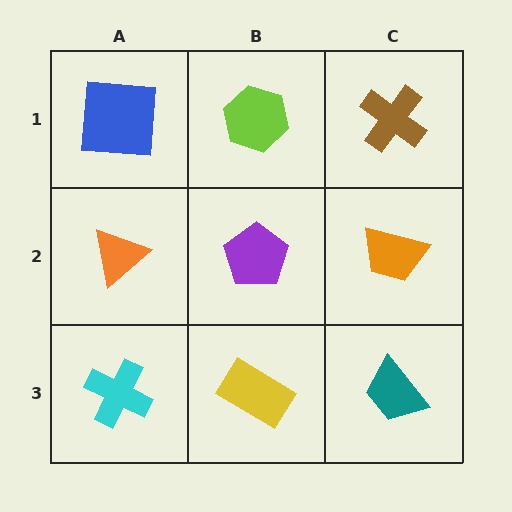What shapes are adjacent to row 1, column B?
A purple pentagon (row 2, column B), a blue square (row 1, column A), a brown cross (row 1, column C).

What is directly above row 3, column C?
An orange trapezoid.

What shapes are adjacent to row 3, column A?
An orange triangle (row 2, column A), a yellow rectangle (row 3, column B).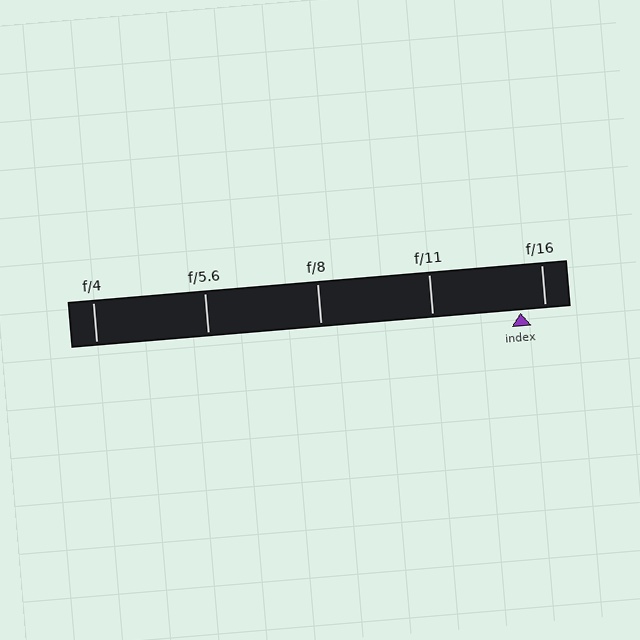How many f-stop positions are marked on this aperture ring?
There are 5 f-stop positions marked.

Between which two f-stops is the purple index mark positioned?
The index mark is between f/11 and f/16.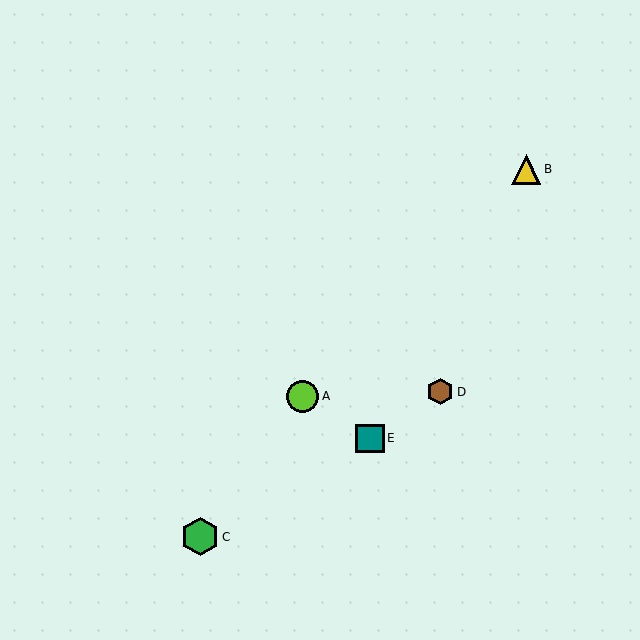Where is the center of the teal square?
The center of the teal square is at (370, 438).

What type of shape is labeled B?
Shape B is a yellow triangle.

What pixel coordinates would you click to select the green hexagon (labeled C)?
Click at (200, 537) to select the green hexagon C.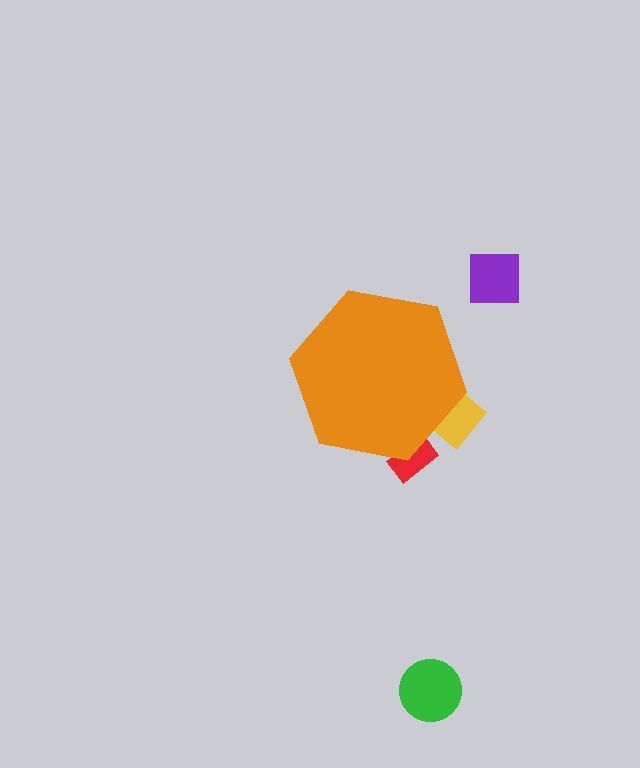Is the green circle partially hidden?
No, the green circle is fully visible.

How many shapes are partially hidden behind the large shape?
2 shapes are partially hidden.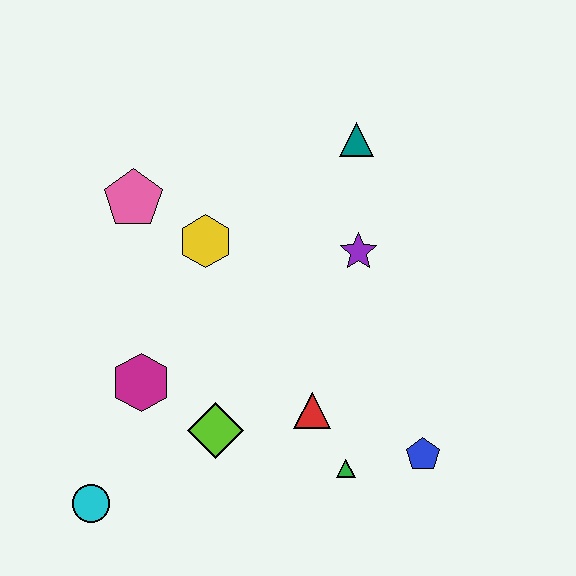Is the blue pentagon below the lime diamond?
Yes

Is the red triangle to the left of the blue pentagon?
Yes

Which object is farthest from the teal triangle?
The cyan circle is farthest from the teal triangle.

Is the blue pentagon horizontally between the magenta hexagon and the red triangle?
No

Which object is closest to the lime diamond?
The magenta hexagon is closest to the lime diamond.